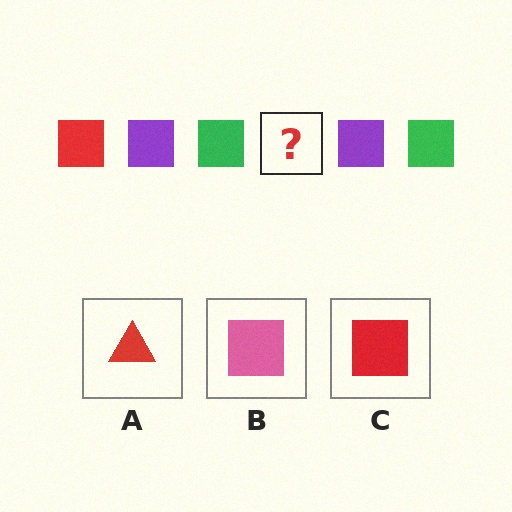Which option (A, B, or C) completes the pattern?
C.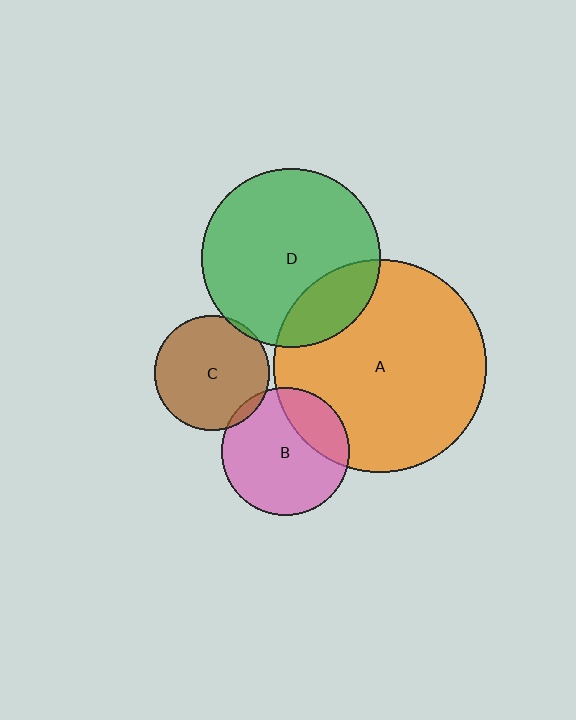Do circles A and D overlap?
Yes.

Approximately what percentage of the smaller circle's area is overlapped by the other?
Approximately 20%.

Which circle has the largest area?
Circle A (orange).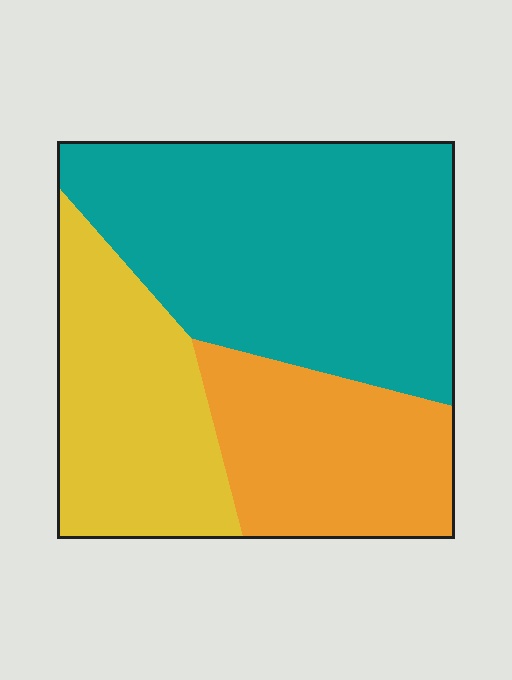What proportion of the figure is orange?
Orange takes up between a sixth and a third of the figure.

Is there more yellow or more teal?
Teal.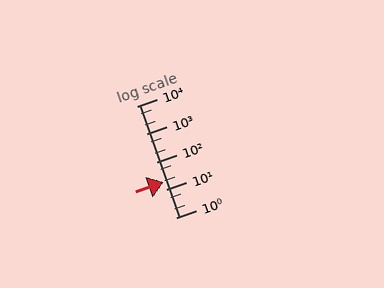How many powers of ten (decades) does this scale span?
The scale spans 4 decades, from 1 to 10000.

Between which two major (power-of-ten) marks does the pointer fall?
The pointer is between 10 and 100.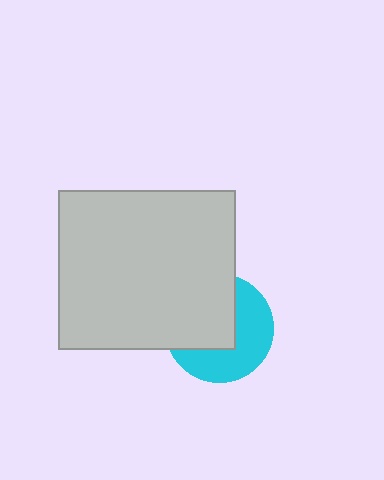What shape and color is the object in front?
The object in front is a light gray rectangle.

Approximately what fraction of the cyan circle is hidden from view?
Roughly 50% of the cyan circle is hidden behind the light gray rectangle.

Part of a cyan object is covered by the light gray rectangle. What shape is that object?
It is a circle.